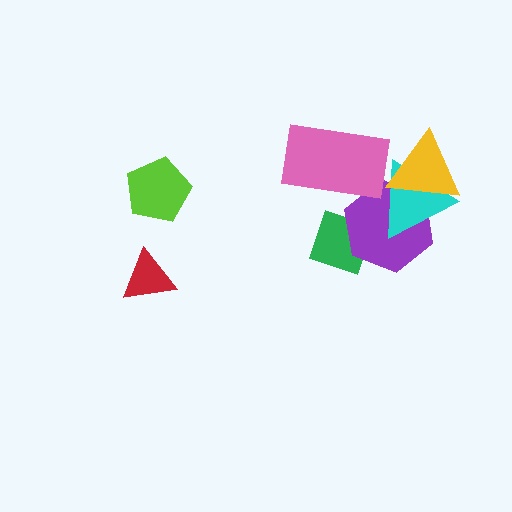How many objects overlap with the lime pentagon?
0 objects overlap with the lime pentagon.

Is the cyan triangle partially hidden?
Yes, it is partially covered by another shape.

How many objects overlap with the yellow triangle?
2 objects overlap with the yellow triangle.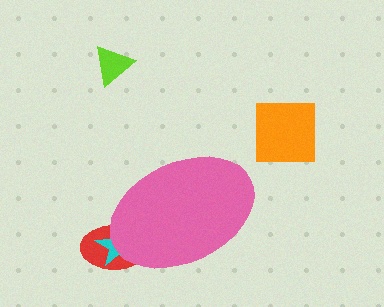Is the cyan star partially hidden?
Yes, the cyan star is partially hidden behind the pink ellipse.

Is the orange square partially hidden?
No, the orange square is fully visible.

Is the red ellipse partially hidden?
Yes, the red ellipse is partially hidden behind the pink ellipse.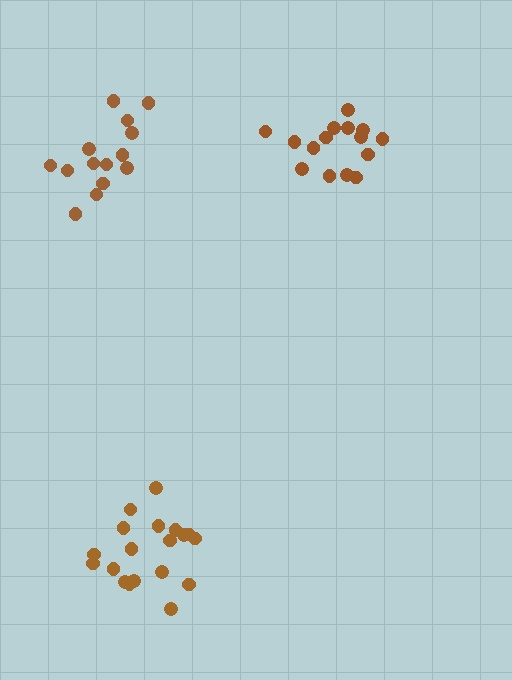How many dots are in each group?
Group 1: 15 dots, Group 2: 14 dots, Group 3: 19 dots (48 total).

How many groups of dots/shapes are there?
There are 3 groups.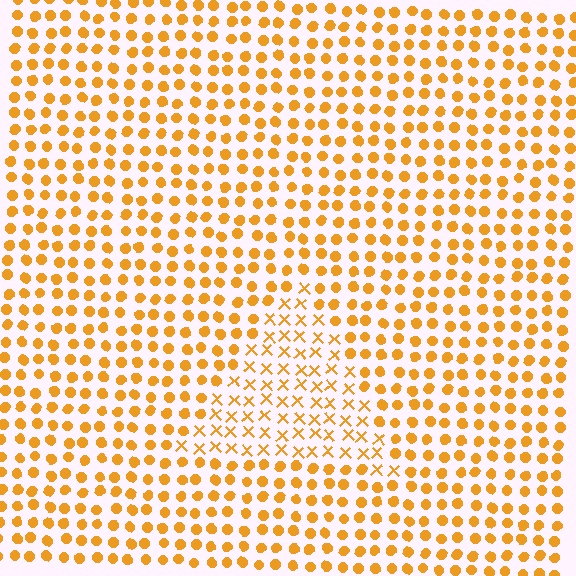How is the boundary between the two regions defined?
The boundary is defined by a change in element shape: X marks inside vs. circles outside. All elements share the same color and spacing.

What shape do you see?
I see a triangle.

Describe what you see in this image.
The image is filled with small orange elements arranged in a uniform grid. A triangle-shaped region contains X marks, while the surrounding area contains circles. The boundary is defined purely by the change in element shape.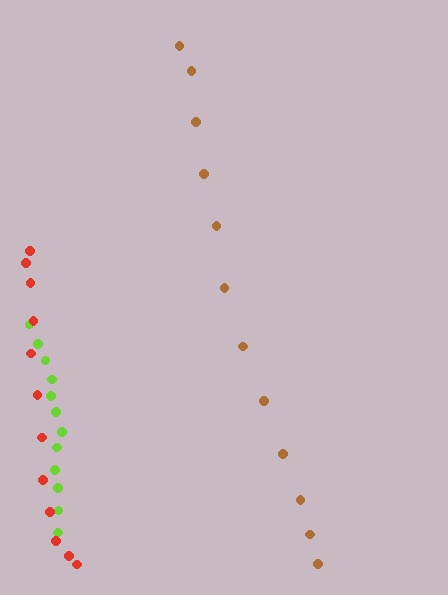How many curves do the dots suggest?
There are 3 distinct paths.